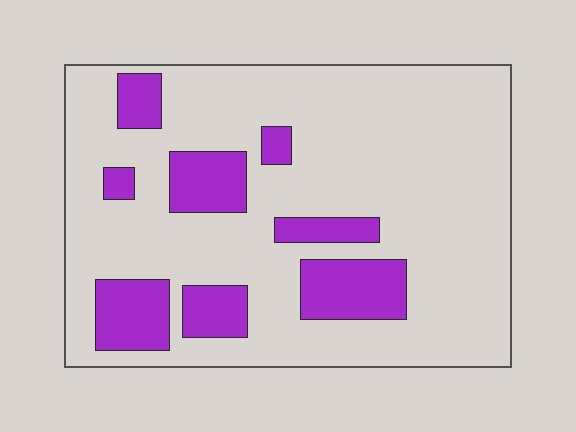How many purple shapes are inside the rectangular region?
8.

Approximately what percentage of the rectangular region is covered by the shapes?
Approximately 20%.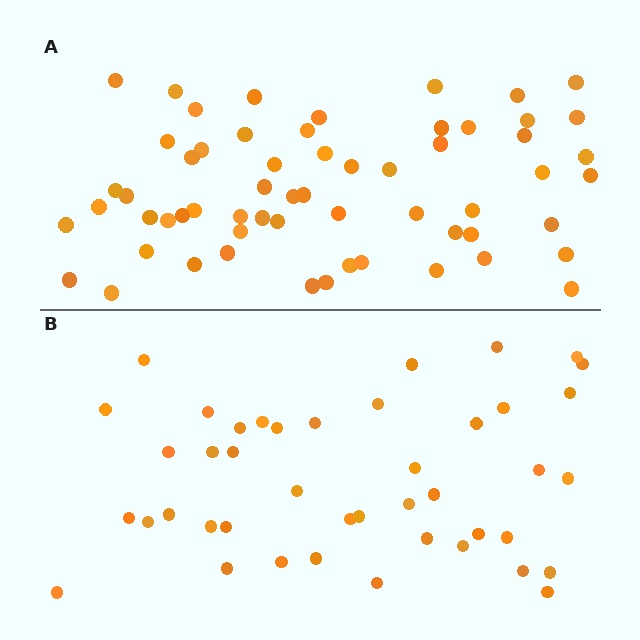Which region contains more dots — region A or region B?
Region A (the top region) has more dots.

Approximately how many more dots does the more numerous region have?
Region A has approximately 15 more dots than region B.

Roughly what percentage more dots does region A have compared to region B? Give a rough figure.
About 40% more.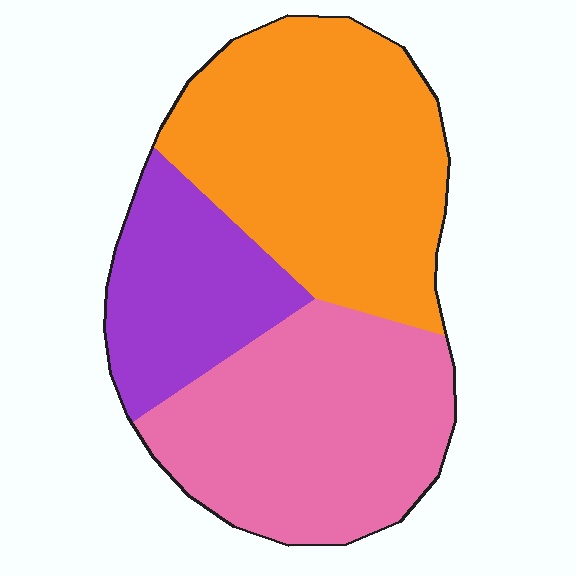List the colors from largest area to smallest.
From largest to smallest: orange, pink, purple.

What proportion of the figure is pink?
Pink covers around 35% of the figure.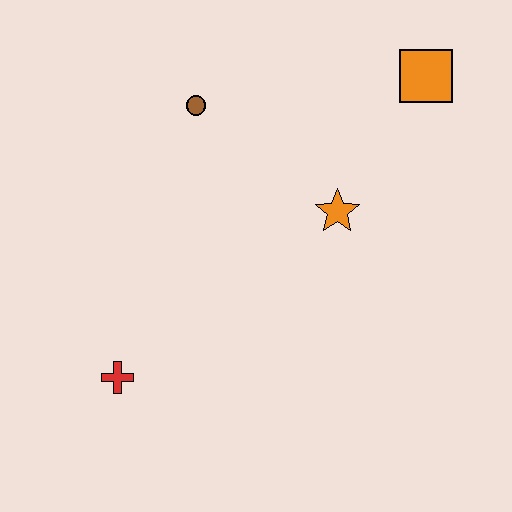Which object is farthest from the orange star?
The red cross is farthest from the orange star.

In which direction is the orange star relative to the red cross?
The orange star is to the right of the red cross.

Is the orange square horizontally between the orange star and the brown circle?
No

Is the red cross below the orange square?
Yes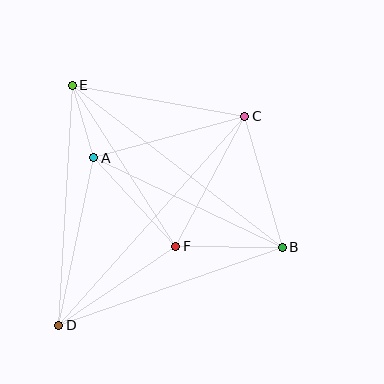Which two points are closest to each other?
Points A and E are closest to each other.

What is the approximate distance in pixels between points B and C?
The distance between B and C is approximately 136 pixels.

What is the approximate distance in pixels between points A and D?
The distance between A and D is approximately 171 pixels.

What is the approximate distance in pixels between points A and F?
The distance between A and F is approximately 120 pixels.